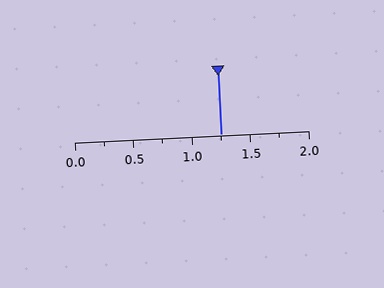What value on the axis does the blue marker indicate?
The marker indicates approximately 1.25.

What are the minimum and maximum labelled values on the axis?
The axis runs from 0.0 to 2.0.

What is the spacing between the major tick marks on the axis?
The major ticks are spaced 0.5 apart.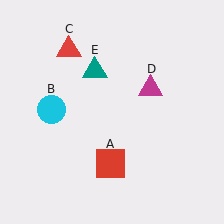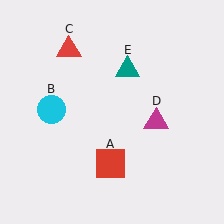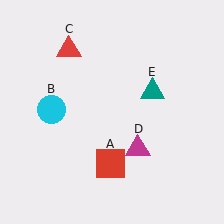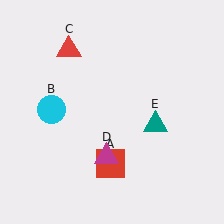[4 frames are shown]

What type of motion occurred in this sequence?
The magenta triangle (object D), teal triangle (object E) rotated clockwise around the center of the scene.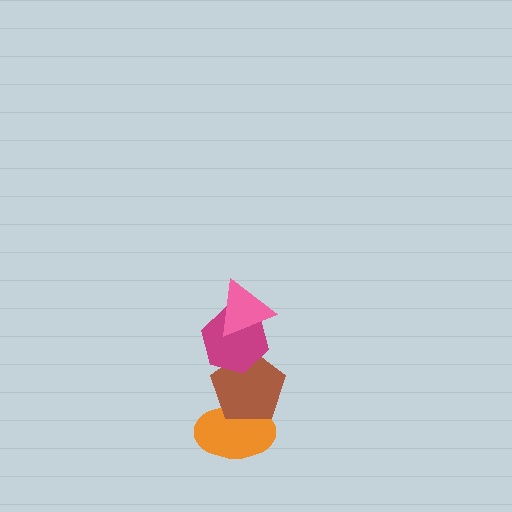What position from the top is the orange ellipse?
The orange ellipse is 4th from the top.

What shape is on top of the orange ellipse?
The brown pentagon is on top of the orange ellipse.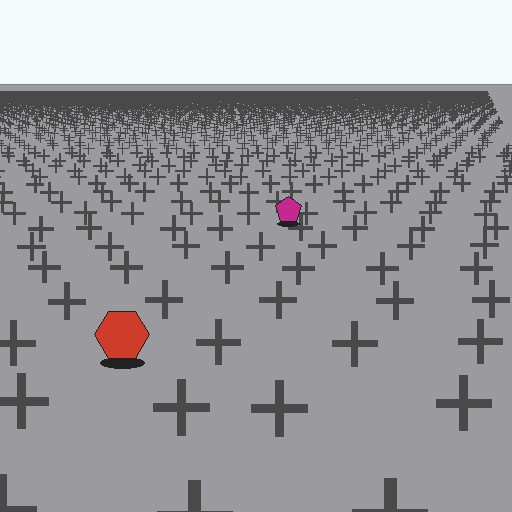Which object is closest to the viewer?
The red hexagon is closest. The texture marks near it are larger and more spread out.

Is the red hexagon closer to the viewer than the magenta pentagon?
Yes. The red hexagon is closer — you can tell from the texture gradient: the ground texture is coarser near it.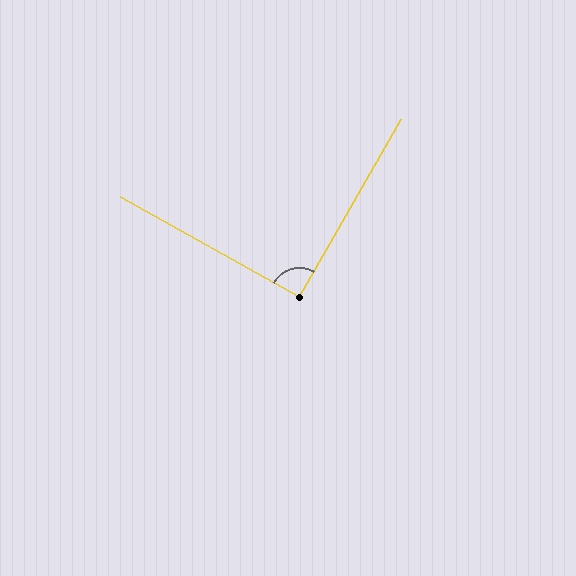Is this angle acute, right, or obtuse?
It is approximately a right angle.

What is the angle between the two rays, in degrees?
Approximately 91 degrees.